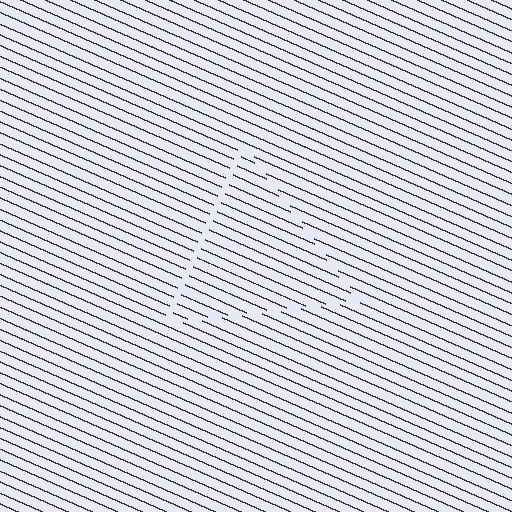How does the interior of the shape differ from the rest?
The interior of the shape contains the same grating, shifted by half a period — the contour is defined by the phase discontinuity where line-ends from the inner and outer gratings abut.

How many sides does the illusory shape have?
3 sides — the line-ends trace a triangle.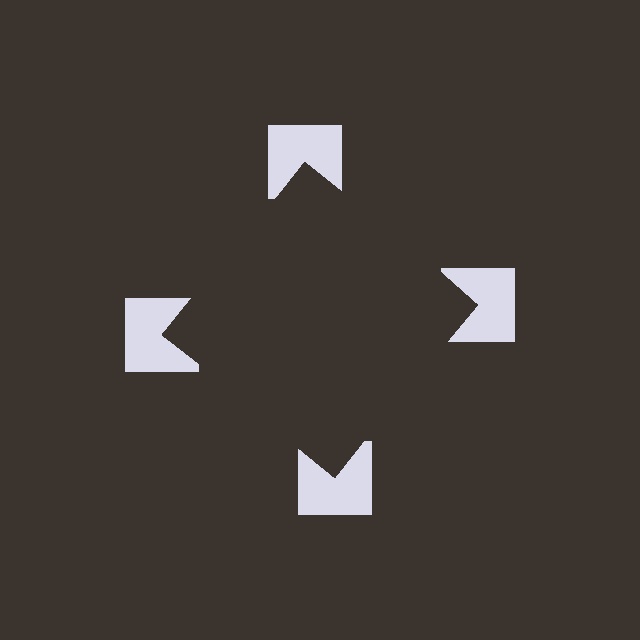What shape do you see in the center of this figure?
An illusory square — its edges are inferred from the aligned wedge cuts in the notched squares, not physically drawn.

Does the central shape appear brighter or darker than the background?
It typically appears slightly darker than the background, even though no actual brightness change is drawn.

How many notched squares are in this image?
There are 4 — one at each vertex of the illusory square.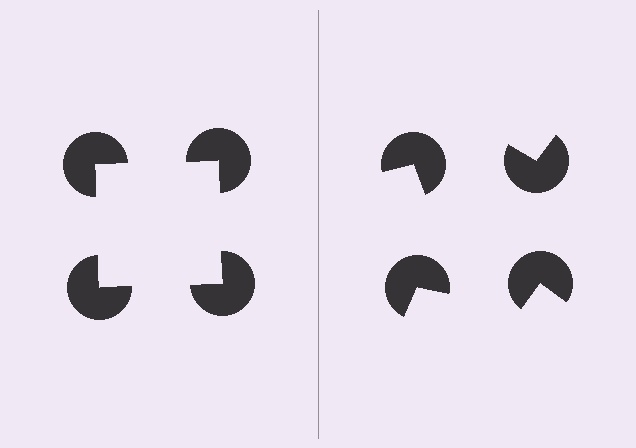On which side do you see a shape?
An illusory square appears on the left side. On the right side the wedge cuts are rotated, so no coherent shape forms.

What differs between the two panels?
The pac-man discs are positioned identically on both sides; only the wedge orientations differ. On the left they align to a square; on the right they are misaligned.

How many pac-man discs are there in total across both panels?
8 — 4 on each side.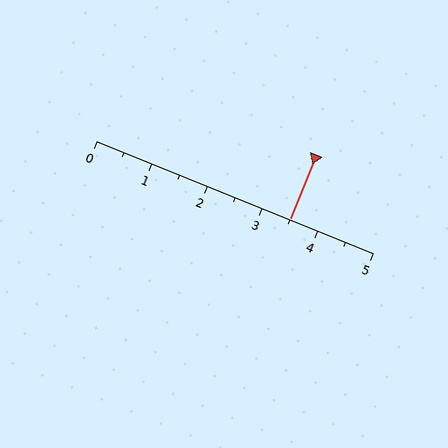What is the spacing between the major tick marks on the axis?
The major ticks are spaced 1 apart.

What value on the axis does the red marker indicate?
The marker indicates approximately 3.5.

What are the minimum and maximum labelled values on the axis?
The axis runs from 0 to 5.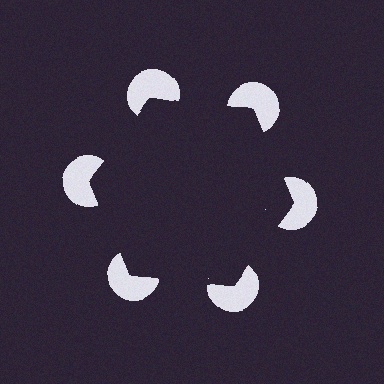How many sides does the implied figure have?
6 sides.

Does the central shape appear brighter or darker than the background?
It typically appears slightly darker than the background, even though no actual brightness change is drawn.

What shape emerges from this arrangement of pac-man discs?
An illusory hexagon — its edges are inferred from the aligned wedge cuts in the pac-man discs, not physically drawn.